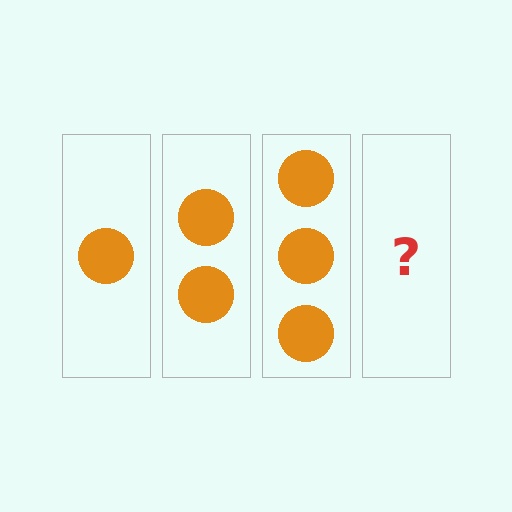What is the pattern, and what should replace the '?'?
The pattern is that each step adds one more circle. The '?' should be 4 circles.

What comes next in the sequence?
The next element should be 4 circles.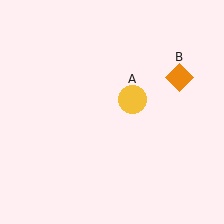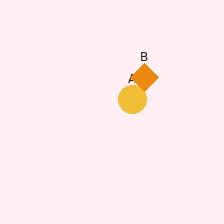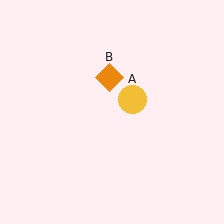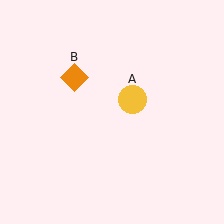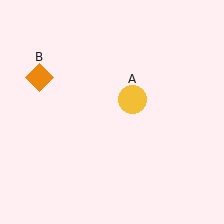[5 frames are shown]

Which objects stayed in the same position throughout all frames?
Yellow circle (object A) remained stationary.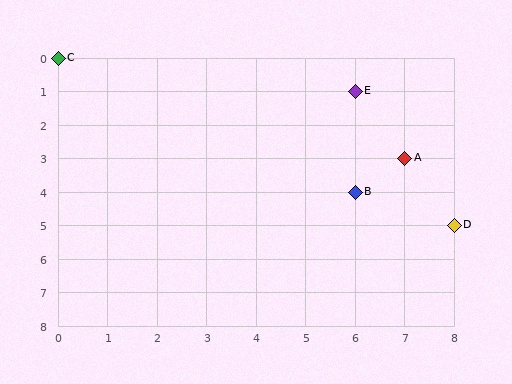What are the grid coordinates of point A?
Point A is at grid coordinates (7, 3).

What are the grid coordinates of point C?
Point C is at grid coordinates (0, 0).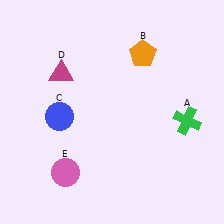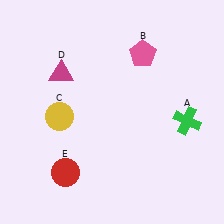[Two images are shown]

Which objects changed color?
B changed from orange to pink. C changed from blue to yellow. E changed from pink to red.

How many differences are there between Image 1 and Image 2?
There are 3 differences between the two images.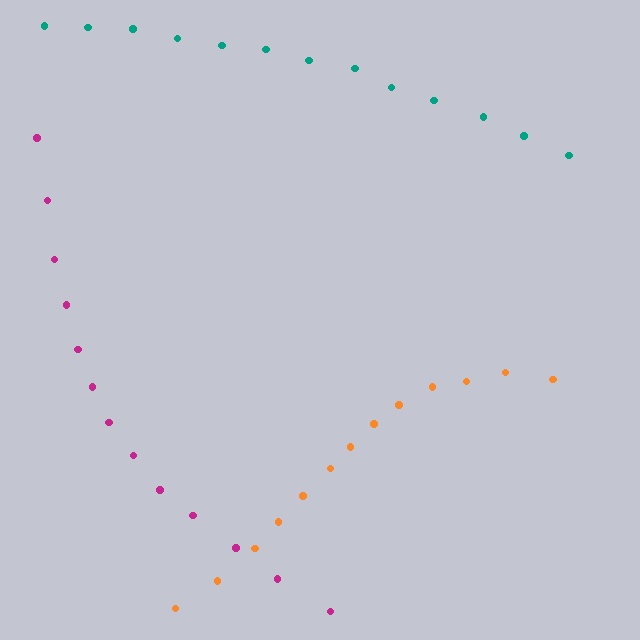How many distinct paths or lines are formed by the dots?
There are 3 distinct paths.